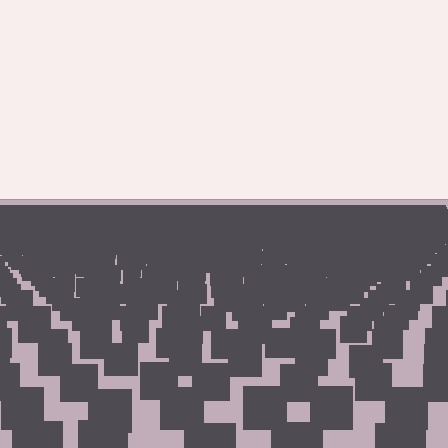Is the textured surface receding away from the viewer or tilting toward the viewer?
The surface is receding away from the viewer. Texture elements get smaller and denser toward the top.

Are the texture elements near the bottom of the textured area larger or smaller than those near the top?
Larger. Near the bottom, elements are closer to the viewer and appear at a bigger on-screen size.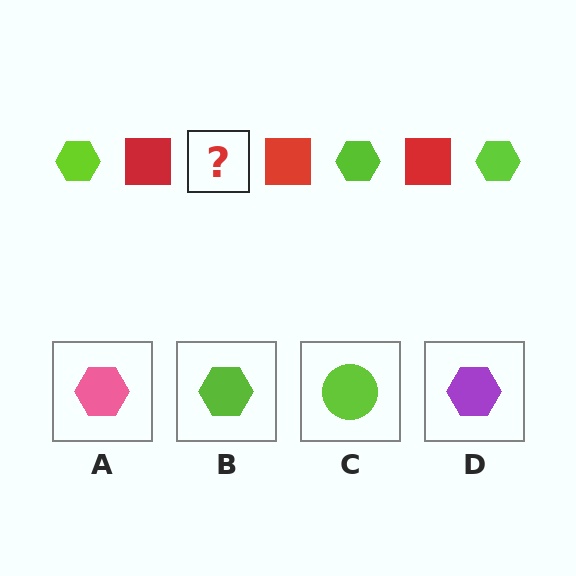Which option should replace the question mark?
Option B.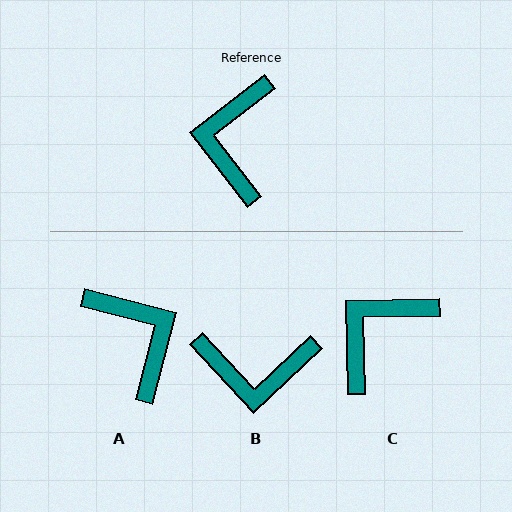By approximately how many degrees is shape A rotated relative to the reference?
Approximately 142 degrees clockwise.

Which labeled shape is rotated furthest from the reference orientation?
A, about 142 degrees away.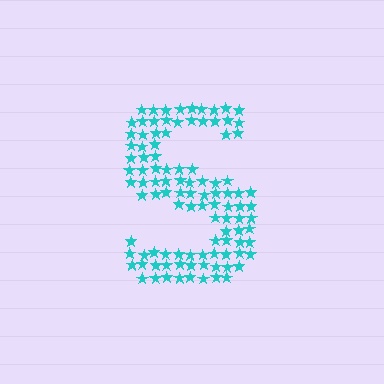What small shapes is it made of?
It is made of small stars.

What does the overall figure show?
The overall figure shows the letter S.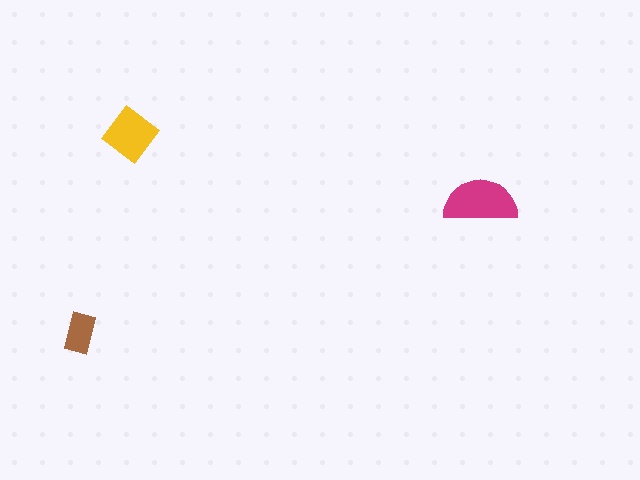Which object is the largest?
The magenta semicircle.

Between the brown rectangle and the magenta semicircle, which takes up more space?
The magenta semicircle.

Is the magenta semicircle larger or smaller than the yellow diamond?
Larger.